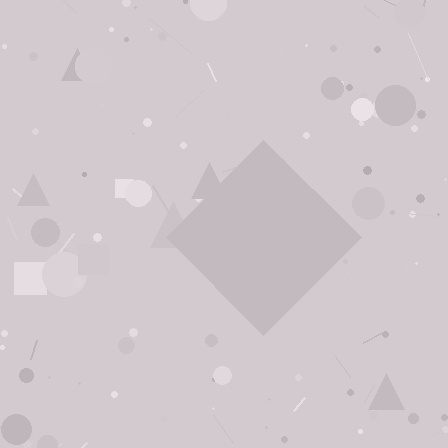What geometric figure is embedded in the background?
A diamond is embedded in the background.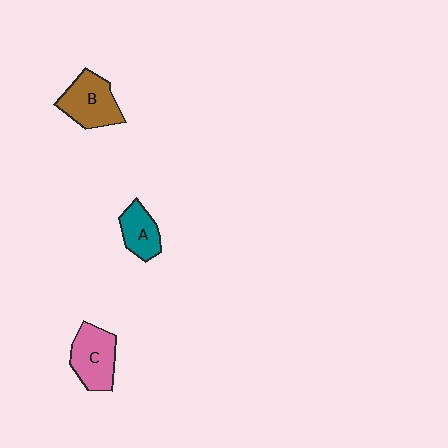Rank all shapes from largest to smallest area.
From largest to smallest: B (brown), C (pink), A (teal).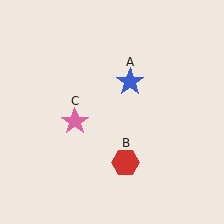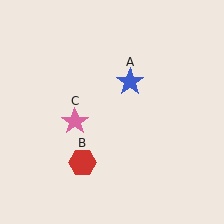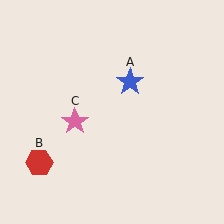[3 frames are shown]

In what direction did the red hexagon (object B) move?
The red hexagon (object B) moved left.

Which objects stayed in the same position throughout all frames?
Blue star (object A) and pink star (object C) remained stationary.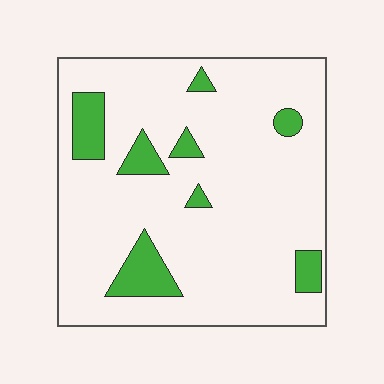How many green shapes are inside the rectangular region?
8.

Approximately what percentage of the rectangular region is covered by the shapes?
Approximately 15%.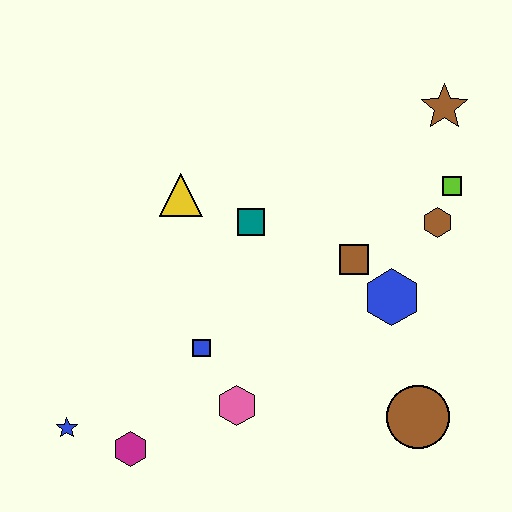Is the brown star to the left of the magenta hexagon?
No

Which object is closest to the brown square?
The blue hexagon is closest to the brown square.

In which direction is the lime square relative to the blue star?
The lime square is to the right of the blue star.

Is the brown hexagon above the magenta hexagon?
Yes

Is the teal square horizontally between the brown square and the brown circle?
No